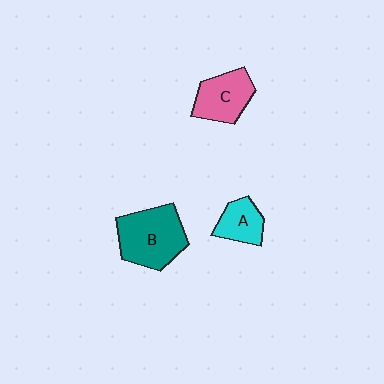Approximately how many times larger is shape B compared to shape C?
Approximately 1.4 times.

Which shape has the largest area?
Shape B (teal).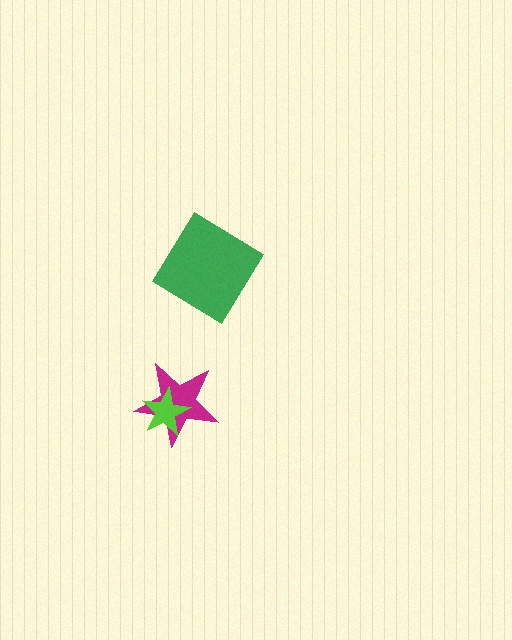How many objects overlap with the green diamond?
0 objects overlap with the green diamond.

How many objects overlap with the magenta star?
1 object overlaps with the magenta star.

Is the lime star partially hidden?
No, no other shape covers it.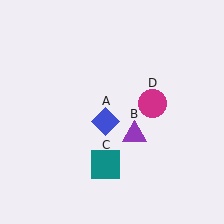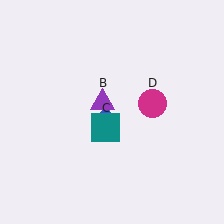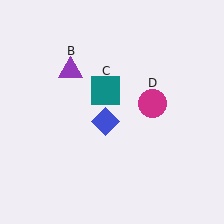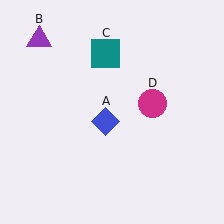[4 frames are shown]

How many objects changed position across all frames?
2 objects changed position: purple triangle (object B), teal square (object C).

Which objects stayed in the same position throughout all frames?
Blue diamond (object A) and magenta circle (object D) remained stationary.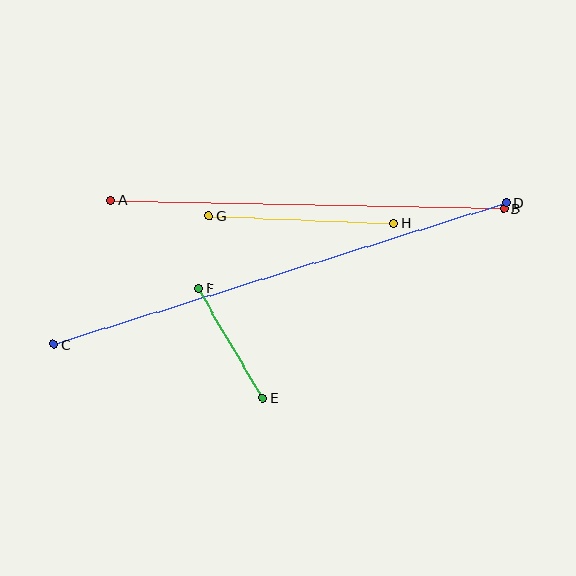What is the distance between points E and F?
The distance is approximately 127 pixels.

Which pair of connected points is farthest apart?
Points C and D are farthest apart.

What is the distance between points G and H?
The distance is approximately 185 pixels.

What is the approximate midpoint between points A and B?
The midpoint is at approximately (307, 204) pixels.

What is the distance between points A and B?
The distance is approximately 394 pixels.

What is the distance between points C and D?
The distance is approximately 474 pixels.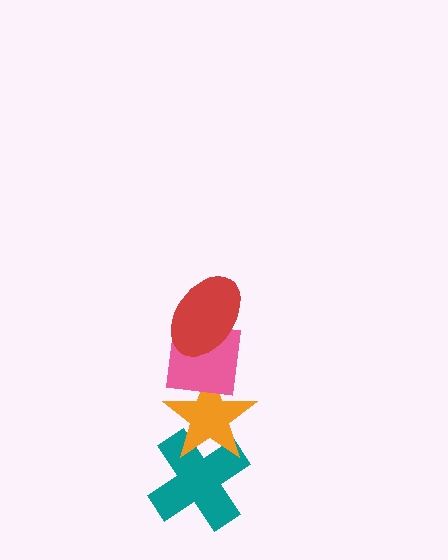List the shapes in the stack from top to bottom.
From top to bottom: the red ellipse, the pink square, the orange star, the teal cross.